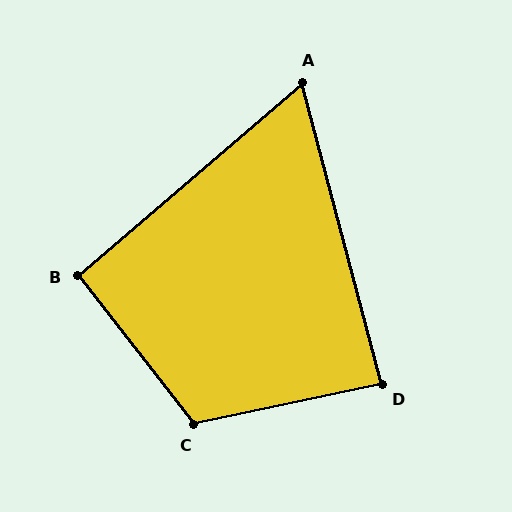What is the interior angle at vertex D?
Approximately 87 degrees (approximately right).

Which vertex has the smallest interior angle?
A, at approximately 64 degrees.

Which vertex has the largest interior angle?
C, at approximately 116 degrees.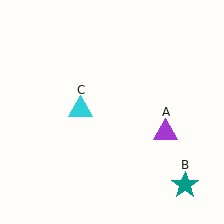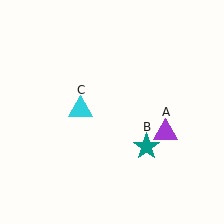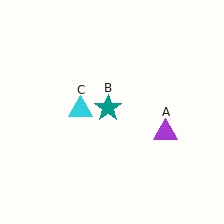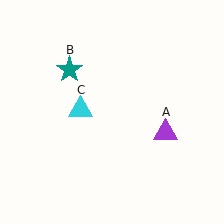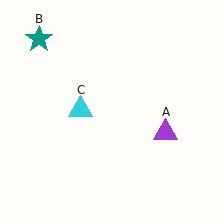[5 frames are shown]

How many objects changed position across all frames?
1 object changed position: teal star (object B).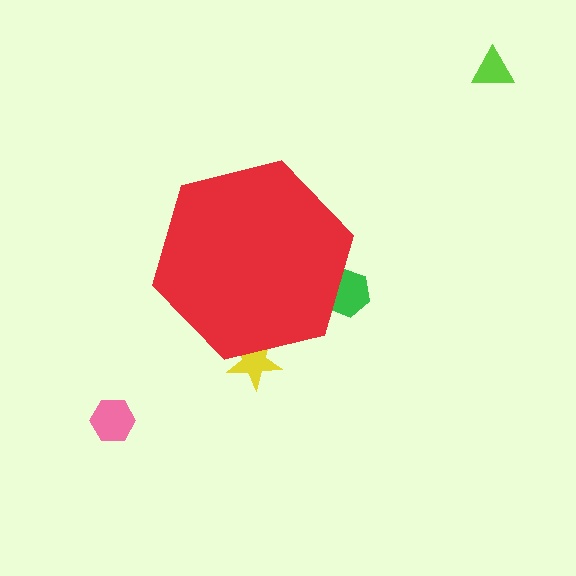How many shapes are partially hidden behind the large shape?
2 shapes are partially hidden.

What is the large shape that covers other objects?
A red hexagon.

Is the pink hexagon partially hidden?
No, the pink hexagon is fully visible.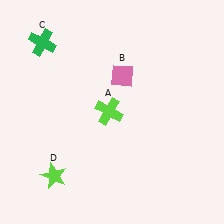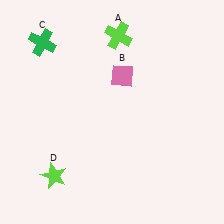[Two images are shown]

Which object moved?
The lime cross (A) moved up.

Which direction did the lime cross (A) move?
The lime cross (A) moved up.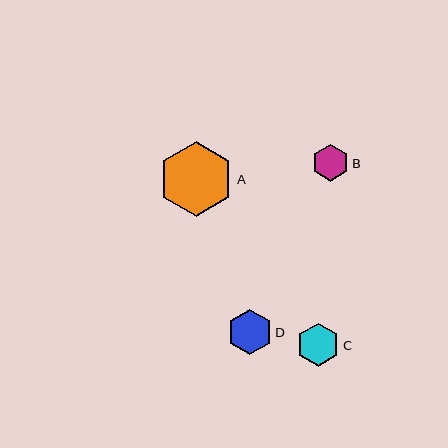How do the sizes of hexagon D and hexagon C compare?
Hexagon D and hexagon C are approximately the same size.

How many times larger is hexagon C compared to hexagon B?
Hexagon C is approximately 1.2 times the size of hexagon B.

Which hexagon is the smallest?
Hexagon B is the smallest with a size of approximately 37 pixels.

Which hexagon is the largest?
Hexagon A is the largest with a size of approximately 75 pixels.